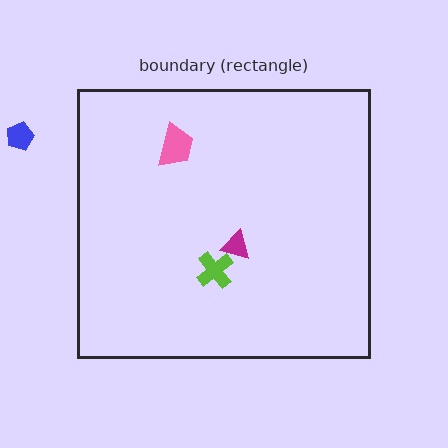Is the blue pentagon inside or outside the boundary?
Outside.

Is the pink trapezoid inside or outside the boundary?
Inside.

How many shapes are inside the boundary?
3 inside, 1 outside.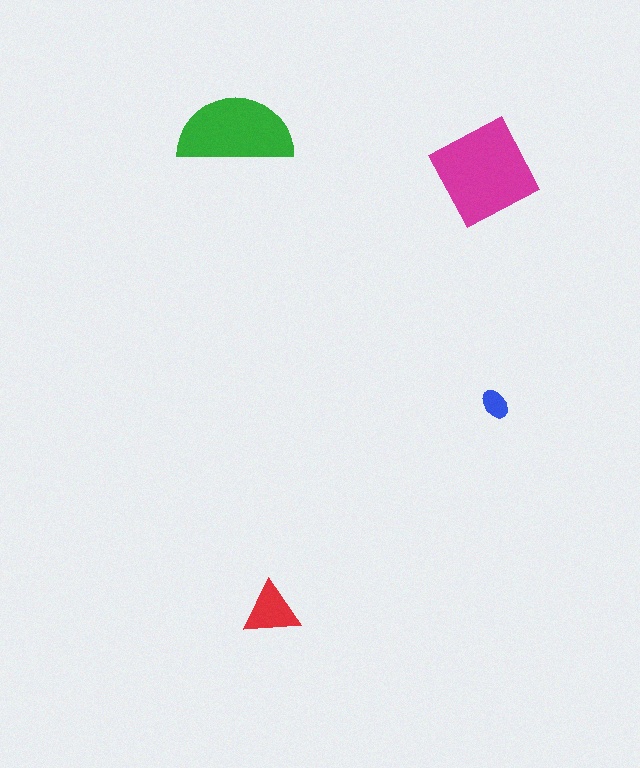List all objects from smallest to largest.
The blue ellipse, the red triangle, the green semicircle, the magenta square.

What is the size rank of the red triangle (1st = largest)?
3rd.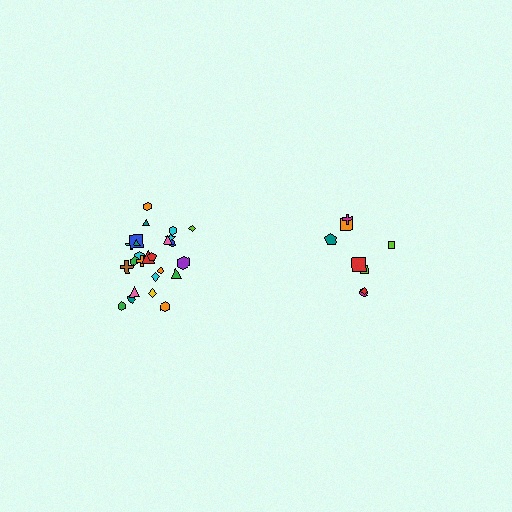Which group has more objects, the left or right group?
The left group.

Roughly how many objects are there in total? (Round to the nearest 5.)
Roughly 35 objects in total.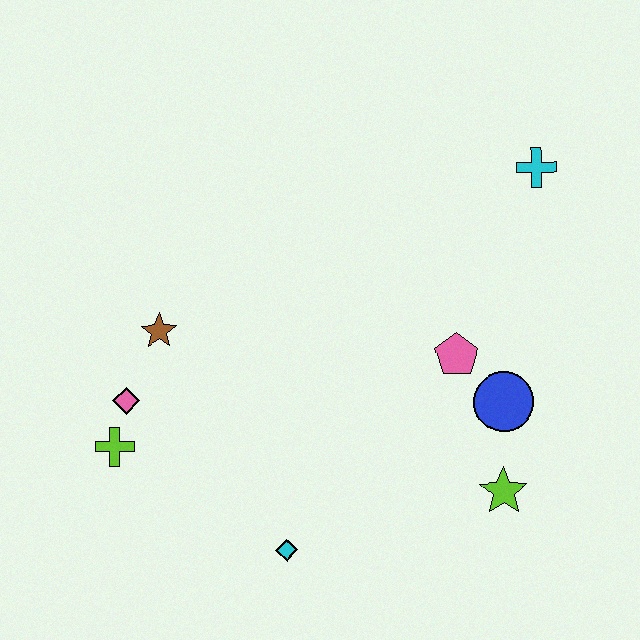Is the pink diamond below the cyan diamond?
No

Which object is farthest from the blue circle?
The lime cross is farthest from the blue circle.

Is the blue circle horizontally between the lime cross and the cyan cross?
Yes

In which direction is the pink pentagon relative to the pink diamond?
The pink pentagon is to the right of the pink diamond.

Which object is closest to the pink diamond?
The lime cross is closest to the pink diamond.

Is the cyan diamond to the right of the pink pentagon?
No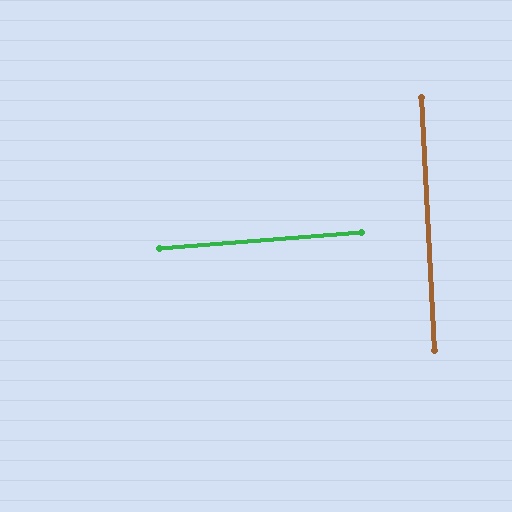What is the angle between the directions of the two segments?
Approximately 88 degrees.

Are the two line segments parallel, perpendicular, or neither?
Perpendicular — they meet at approximately 88°.